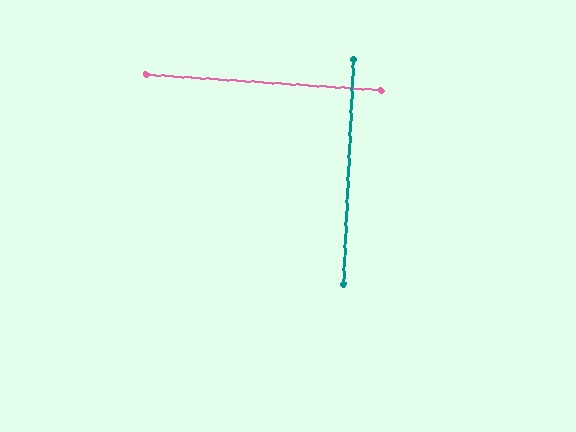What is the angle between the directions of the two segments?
Approximately 89 degrees.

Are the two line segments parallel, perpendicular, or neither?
Perpendicular — they meet at approximately 89°.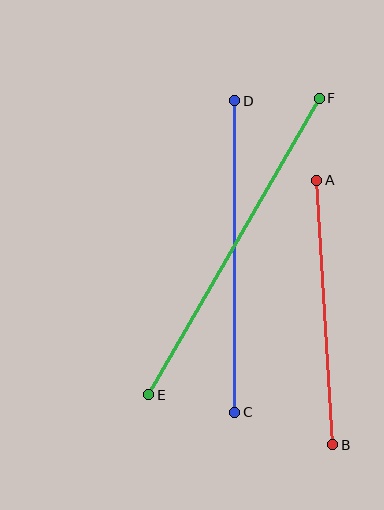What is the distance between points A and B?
The distance is approximately 265 pixels.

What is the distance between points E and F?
The distance is approximately 342 pixels.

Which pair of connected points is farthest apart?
Points E and F are farthest apart.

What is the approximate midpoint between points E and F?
The midpoint is at approximately (234, 246) pixels.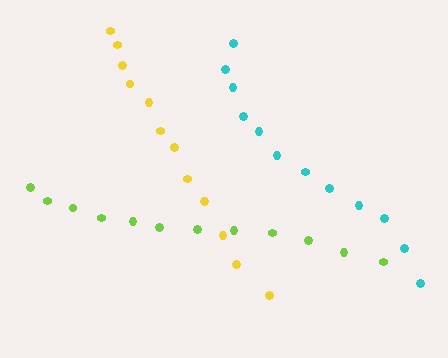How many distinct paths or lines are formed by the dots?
There are 3 distinct paths.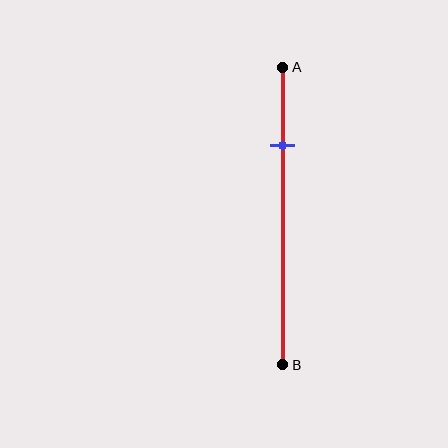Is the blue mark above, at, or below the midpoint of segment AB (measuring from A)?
The blue mark is above the midpoint of segment AB.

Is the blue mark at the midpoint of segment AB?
No, the mark is at about 25% from A, not at the 50% midpoint.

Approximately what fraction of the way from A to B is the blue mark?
The blue mark is approximately 25% of the way from A to B.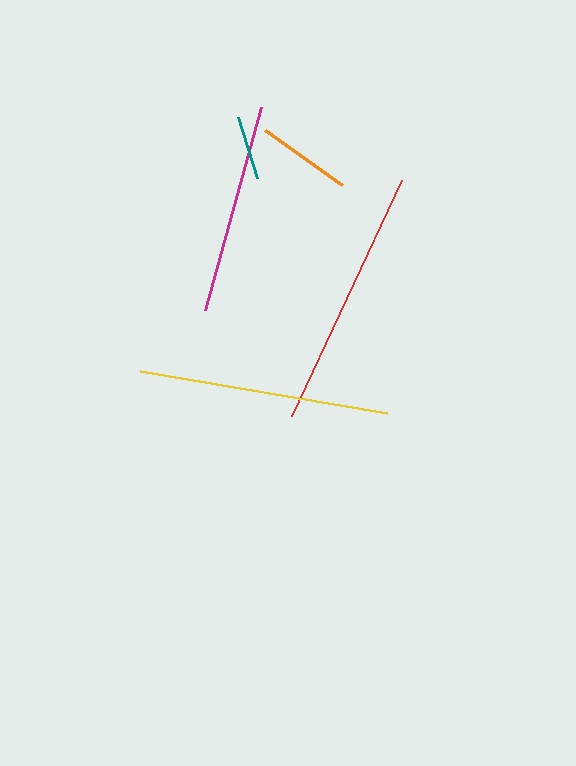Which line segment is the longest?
The red line is the longest at approximately 261 pixels.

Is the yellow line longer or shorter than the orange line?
The yellow line is longer than the orange line.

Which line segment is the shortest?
The teal line is the shortest at approximately 64 pixels.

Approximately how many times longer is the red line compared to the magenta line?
The red line is approximately 1.2 times the length of the magenta line.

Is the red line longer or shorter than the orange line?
The red line is longer than the orange line.